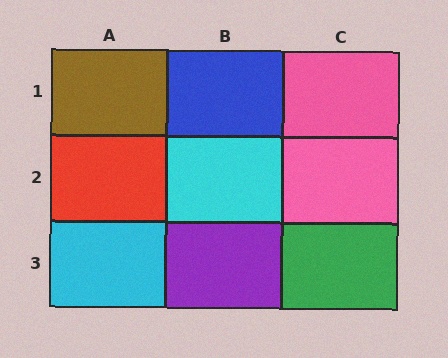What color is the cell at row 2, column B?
Cyan.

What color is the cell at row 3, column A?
Cyan.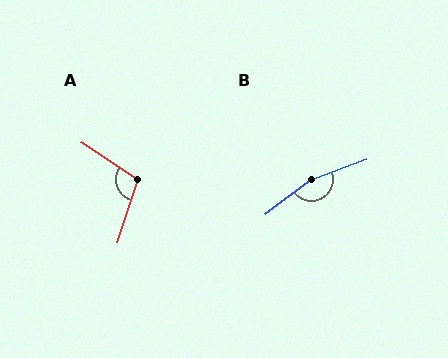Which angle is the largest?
B, at approximately 163 degrees.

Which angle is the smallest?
A, at approximately 105 degrees.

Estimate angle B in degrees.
Approximately 163 degrees.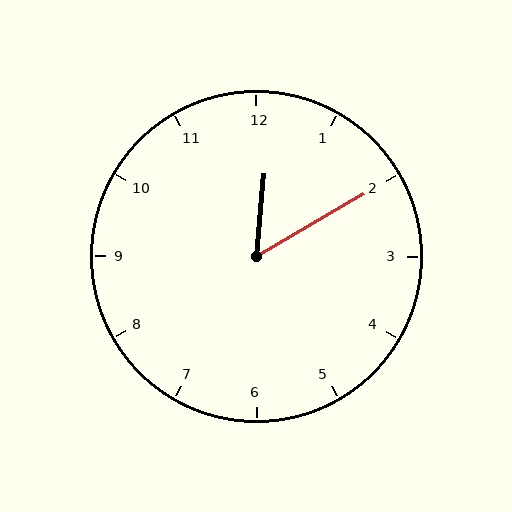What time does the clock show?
12:10.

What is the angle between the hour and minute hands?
Approximately 55 degrees.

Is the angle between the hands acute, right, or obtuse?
It is acute.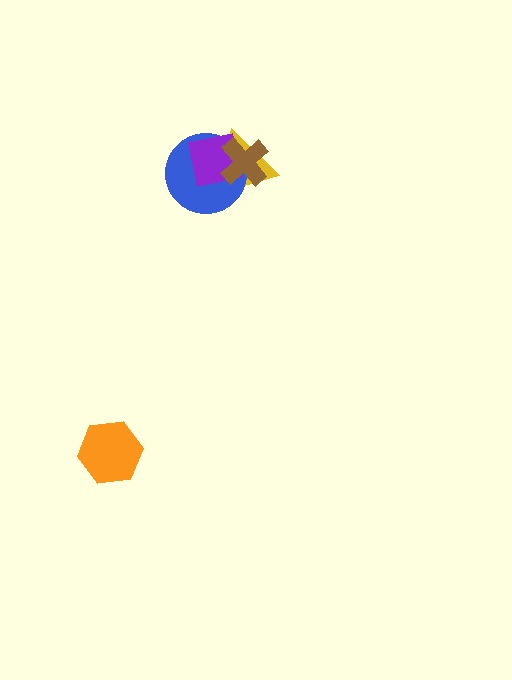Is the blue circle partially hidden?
Yes, it is partially covered by another shape.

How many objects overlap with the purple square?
3 objects overlap with the purple square.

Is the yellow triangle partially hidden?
Yes, it is partially covered by another shape.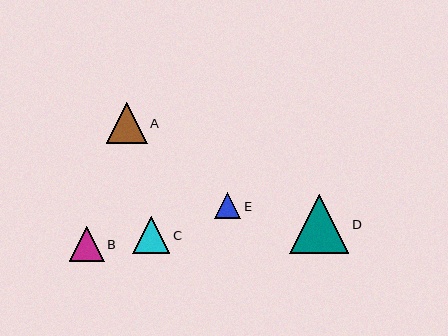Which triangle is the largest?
Triangle D is the largest with a size of approximately 59 pixels.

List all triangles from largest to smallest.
From largest to smallest: D, A, C, B, E.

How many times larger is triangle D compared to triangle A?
Triangle D is approximately 1.5 times the size of triangle A.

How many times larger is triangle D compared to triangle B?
Triangle D is approximately 1.7 times the size of triangle B.